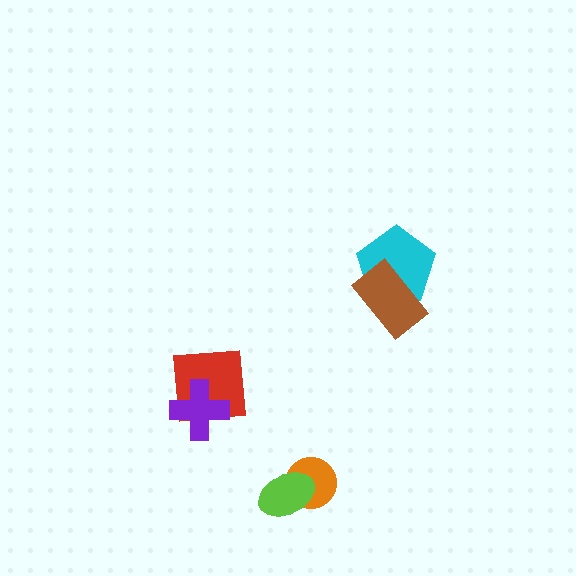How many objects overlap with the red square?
1 object overlaps with the red square.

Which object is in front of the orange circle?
The lime ellipse is in front of the orange circle.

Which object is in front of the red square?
The purple cross is in front of the red square.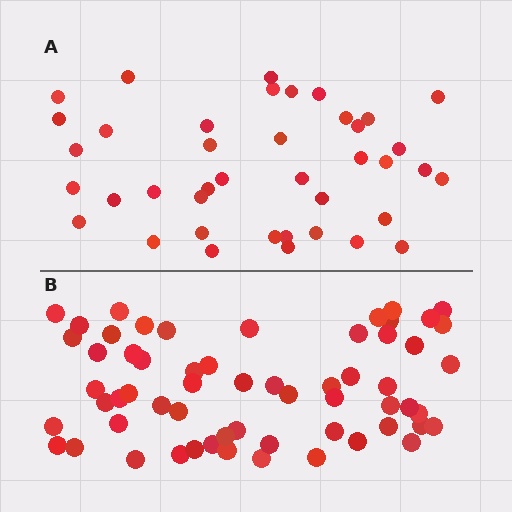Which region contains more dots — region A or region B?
Region B (the bottom region) has more dots.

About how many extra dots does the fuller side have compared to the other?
Region B has approximately 20 more dots than region A.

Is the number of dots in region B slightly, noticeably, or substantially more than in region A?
Region B has substantially more. The ratio is roughly 1.5 to 1.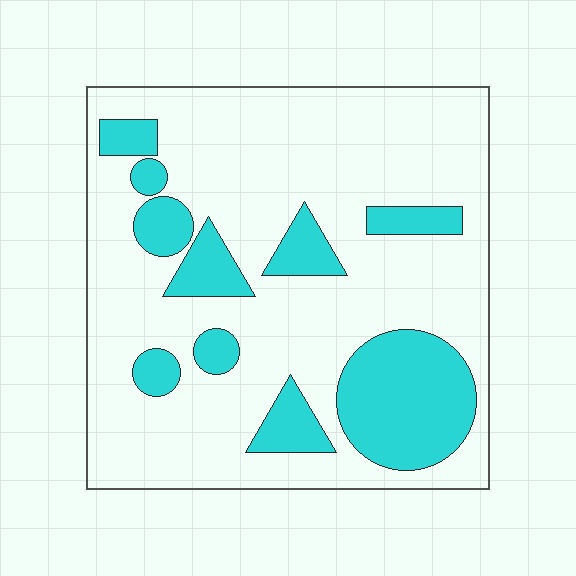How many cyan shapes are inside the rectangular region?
10.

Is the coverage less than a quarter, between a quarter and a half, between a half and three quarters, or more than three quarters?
Less than a quarter.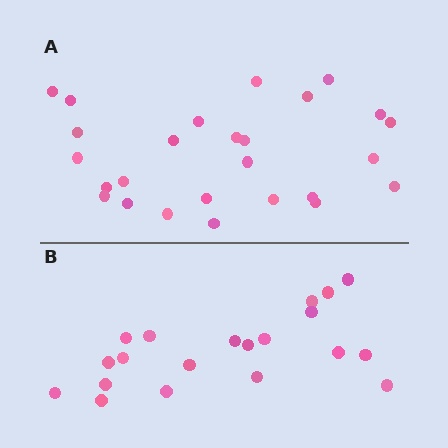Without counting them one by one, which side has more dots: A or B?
Region A (the top region) has more dots.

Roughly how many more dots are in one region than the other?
Region A has about 6 more dots than region B.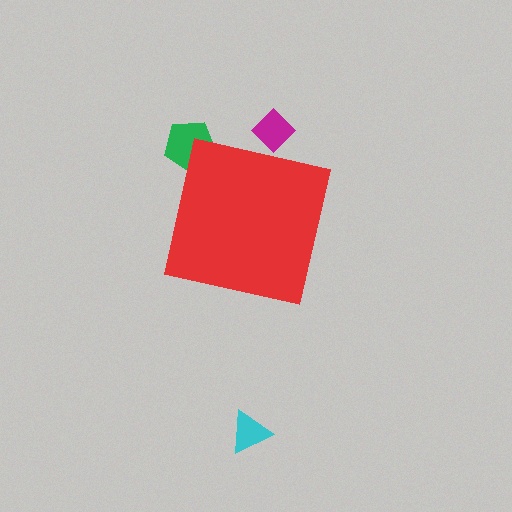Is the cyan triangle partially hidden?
No, the cyan triangle is fully visible.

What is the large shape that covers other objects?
A red square.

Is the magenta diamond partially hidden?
Yes, the magenta diamond is partially hidden behind the red square.